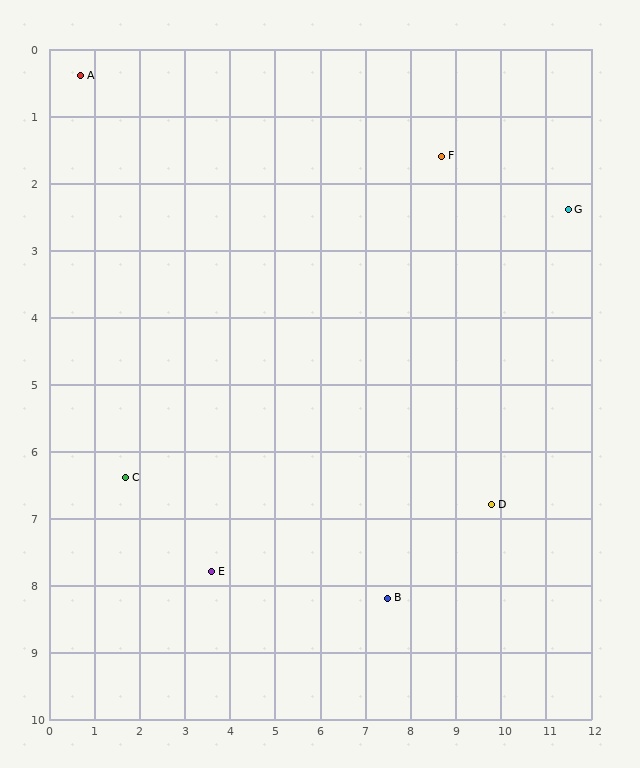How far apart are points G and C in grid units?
Points G and C are about 10.6 grid units apart.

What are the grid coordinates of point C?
Point C is at approximately (1.7, 6.4).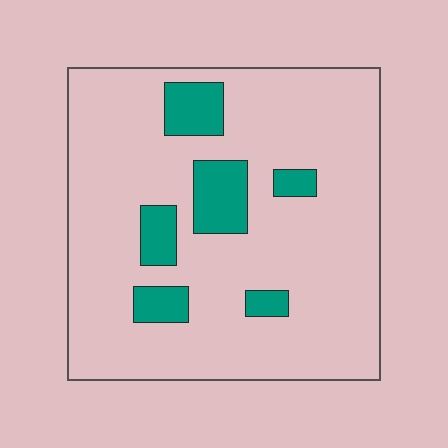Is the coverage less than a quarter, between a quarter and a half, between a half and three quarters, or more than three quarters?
Less than a quarter.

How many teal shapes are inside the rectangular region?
6.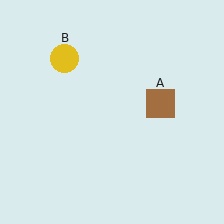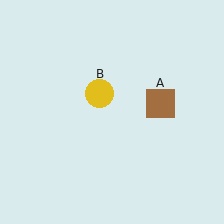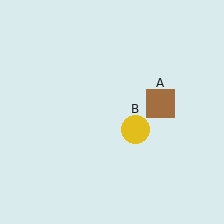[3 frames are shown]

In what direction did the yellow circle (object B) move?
The yellow circle (object B) moved down and to the right.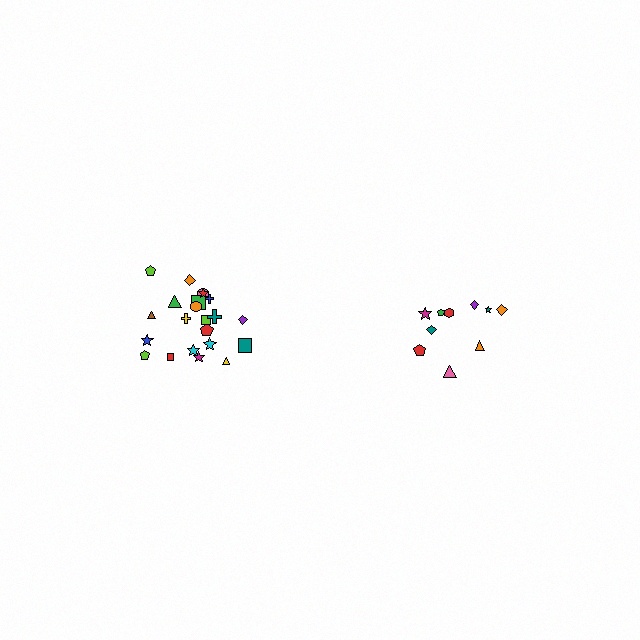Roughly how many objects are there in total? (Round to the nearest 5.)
Roughly 30 objects in total.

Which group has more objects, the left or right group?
The left group.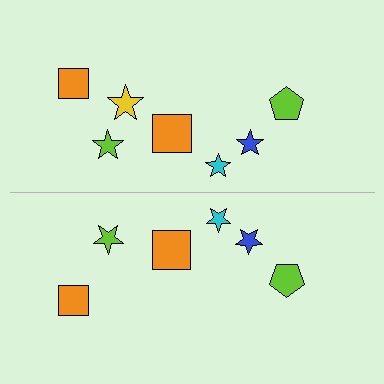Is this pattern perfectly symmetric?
No, the pattern is not perfectly symmetric. A yellow star is missing from the bottom side.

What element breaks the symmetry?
A yellow star is missing from the bottom side.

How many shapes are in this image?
There are 13 shapes in this image.